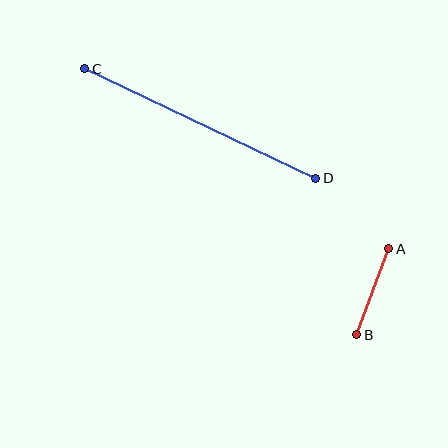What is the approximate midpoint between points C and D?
The midpoint is at approximately (200, 124) pixels.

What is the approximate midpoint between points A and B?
The midpoint is at approximately (373, 292) pixels.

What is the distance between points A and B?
The distance is approximately 92 pixels.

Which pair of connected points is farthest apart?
Points C and D are farthest apart.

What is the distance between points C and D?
The distance is approximately 256 pixels.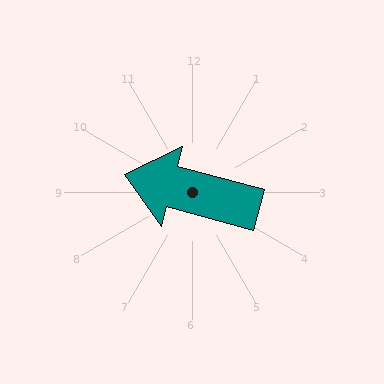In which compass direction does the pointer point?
West.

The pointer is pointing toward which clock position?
Roughly 9 o'clock.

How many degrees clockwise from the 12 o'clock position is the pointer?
Approximately 285 degrees.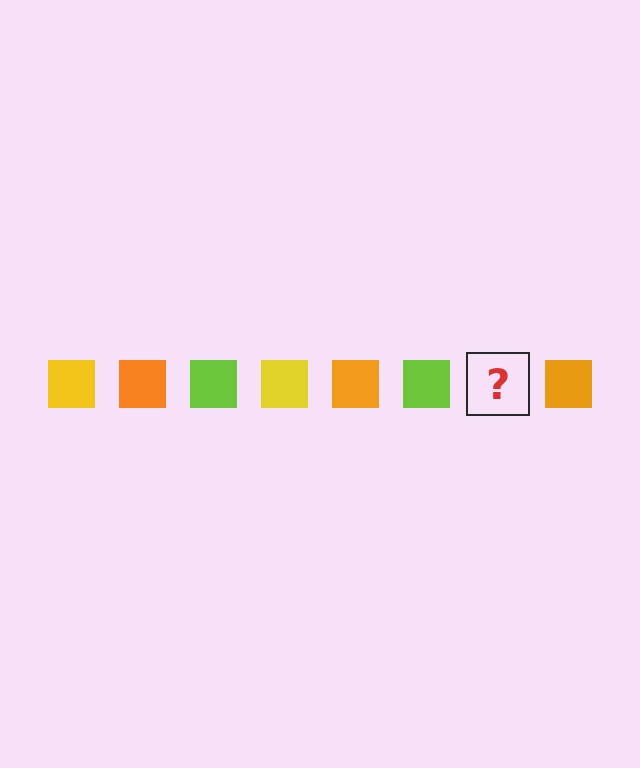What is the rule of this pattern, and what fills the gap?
The rule is that the pattern cycles through yellow, orange, lime squares. The gap should be filled with a yellow square.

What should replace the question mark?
The question mark should be replaced with a yellow square.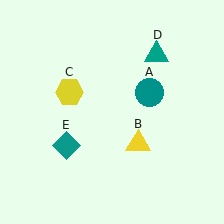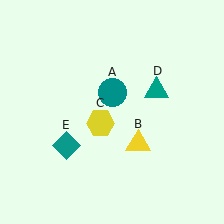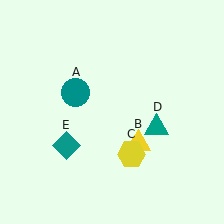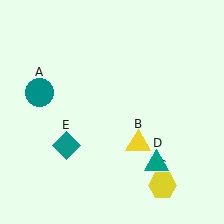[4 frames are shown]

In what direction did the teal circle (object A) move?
The teal circle (object A) moved left.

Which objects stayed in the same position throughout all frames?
Yellow triangle (object B) and teal diamond (object E) remained stationary.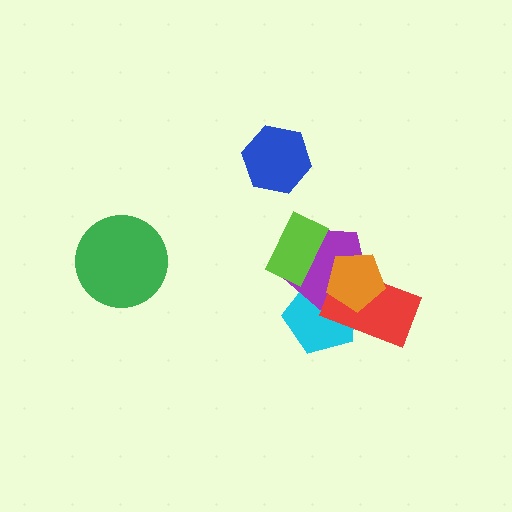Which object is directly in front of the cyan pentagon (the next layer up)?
The purple pentagon is directly in front of the cyan pentagon.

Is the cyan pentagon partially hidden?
Yes, it is partially covered by another shape.